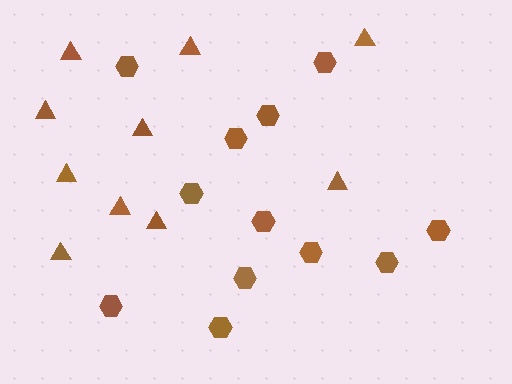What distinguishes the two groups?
There are 2 groups: one group of triangles (10) and one group of hexagons (12).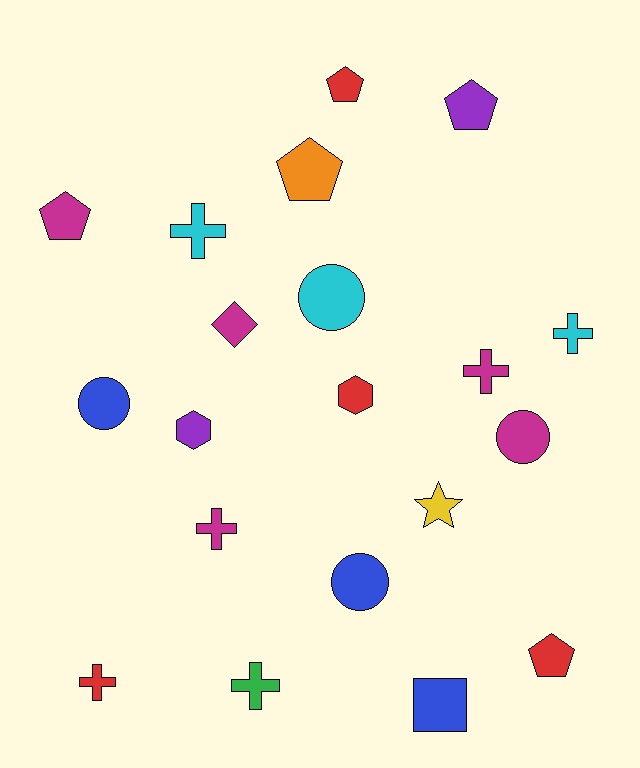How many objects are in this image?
There are 20 objects.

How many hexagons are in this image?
There are 2 hexagons.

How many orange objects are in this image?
There is 1 orange object.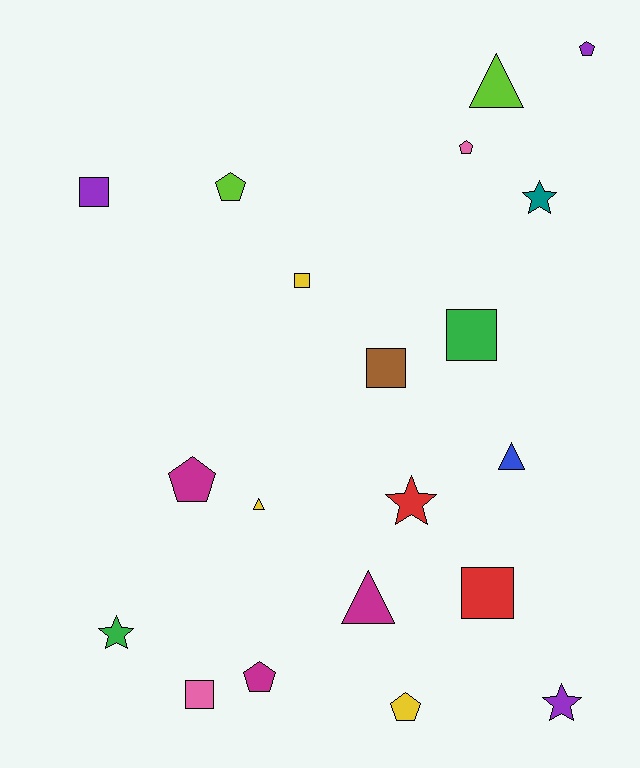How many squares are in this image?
There are 6 squares.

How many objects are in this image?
There are 20 objects.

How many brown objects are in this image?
There is 1 brown object.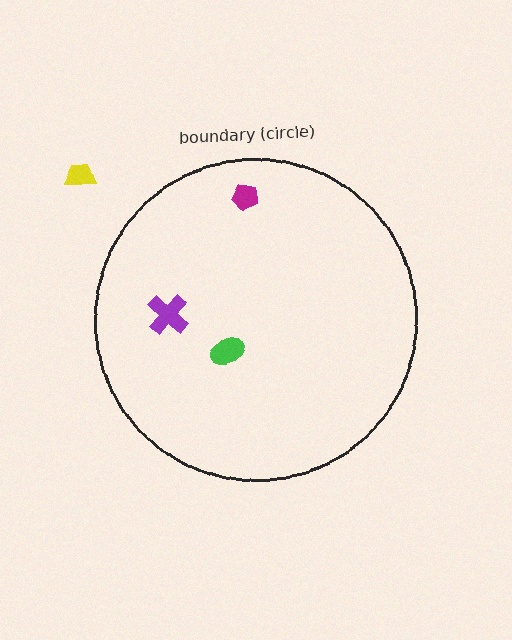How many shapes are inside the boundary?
3 inside, 1 outside.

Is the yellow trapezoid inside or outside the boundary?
Outside.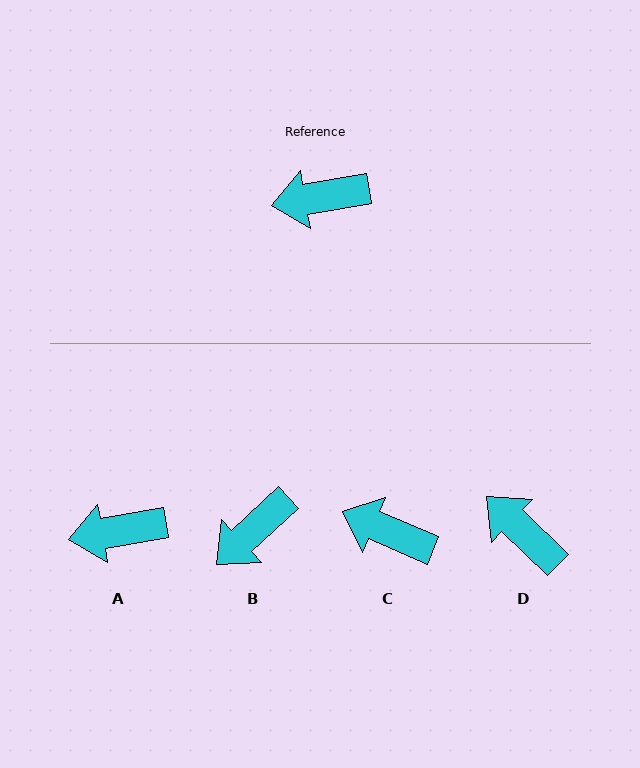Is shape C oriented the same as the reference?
No, it is off by about 33 degrees.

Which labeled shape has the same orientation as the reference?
A.